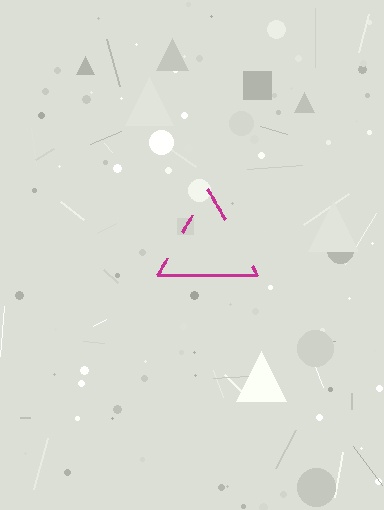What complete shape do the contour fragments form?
The contour fragments form a triangle.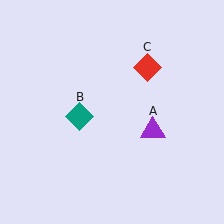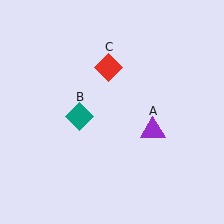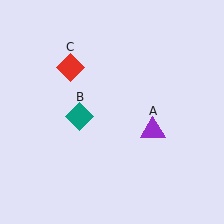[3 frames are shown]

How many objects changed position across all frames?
1 object changed position: red diamond (object C).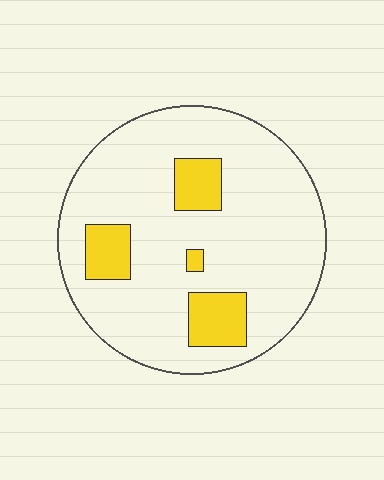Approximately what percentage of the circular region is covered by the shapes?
Approximately 15%.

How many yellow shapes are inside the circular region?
4.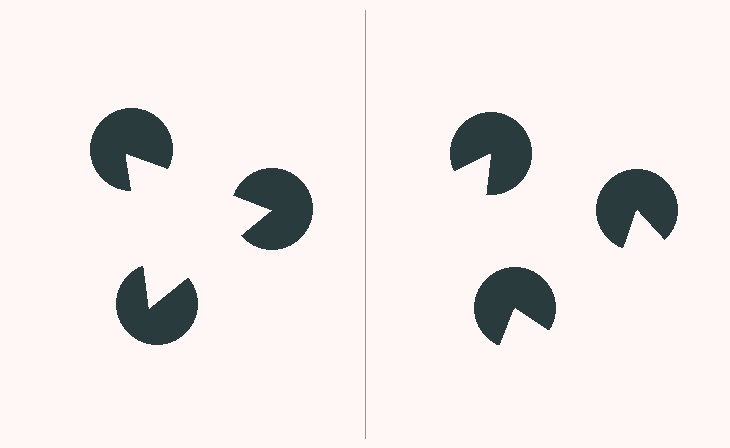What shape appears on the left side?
An illusory triangle.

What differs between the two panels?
The pac-man discs are positioned identically on both sides; only the wedge orientations differ. On the left they align to a triangle; on the right they are misaligned.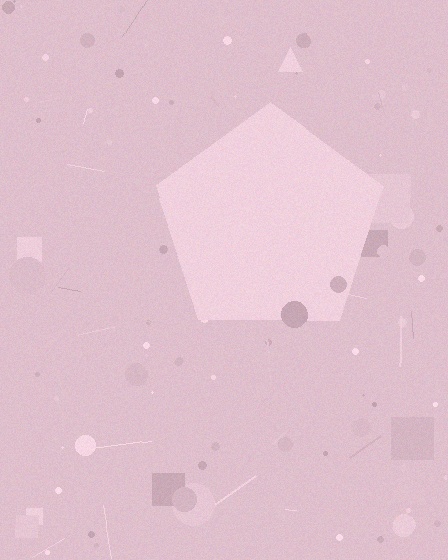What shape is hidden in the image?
A pentagon is hidden in the image.